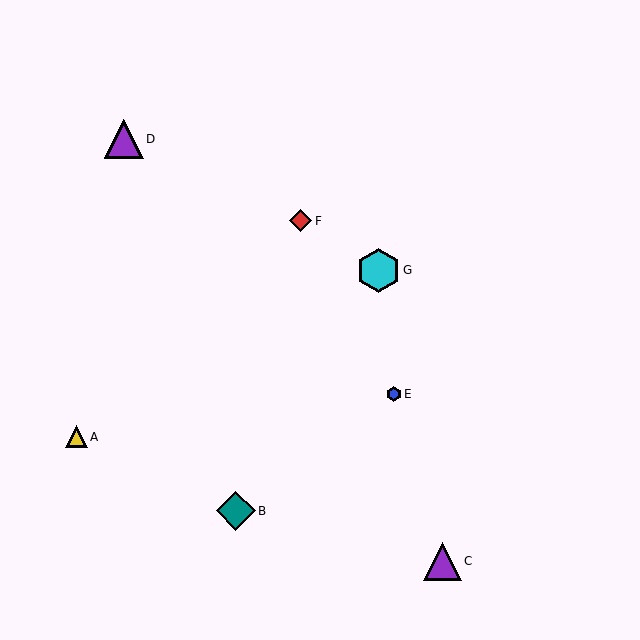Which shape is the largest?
The cyan hexagon (labeled G) is the largest.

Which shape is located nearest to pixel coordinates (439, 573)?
The purple triangle (labeled C) at (442, 561) is nearest to that location.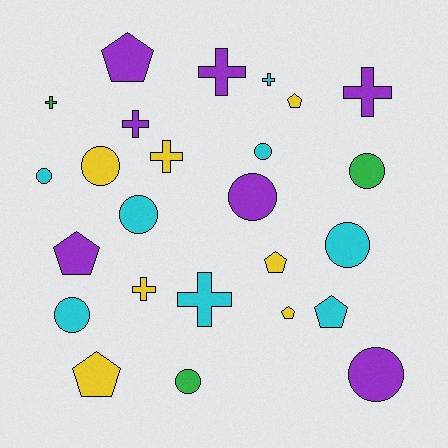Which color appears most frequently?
Cyan, with 8 objects.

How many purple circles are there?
There are 2 purple circles.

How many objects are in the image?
There are 25 objects.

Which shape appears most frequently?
Circle, with 10 objects.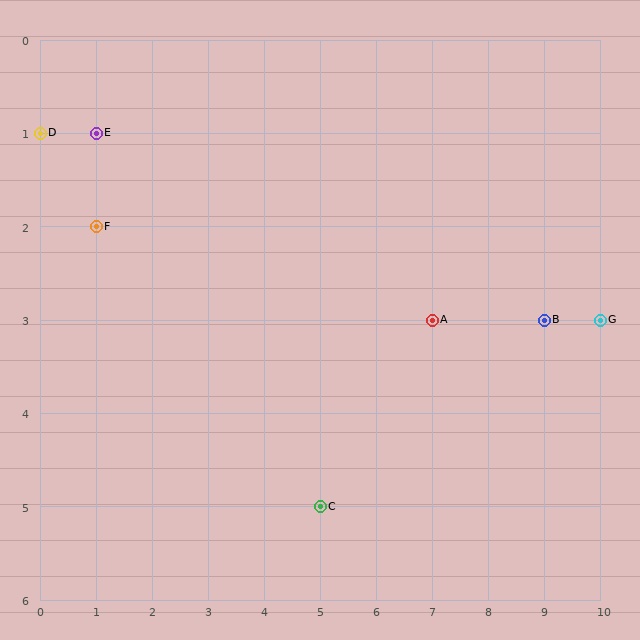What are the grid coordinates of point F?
Point F is at grid coordinates (1, 2).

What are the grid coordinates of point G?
Point G is at grid coordinates (10, 3).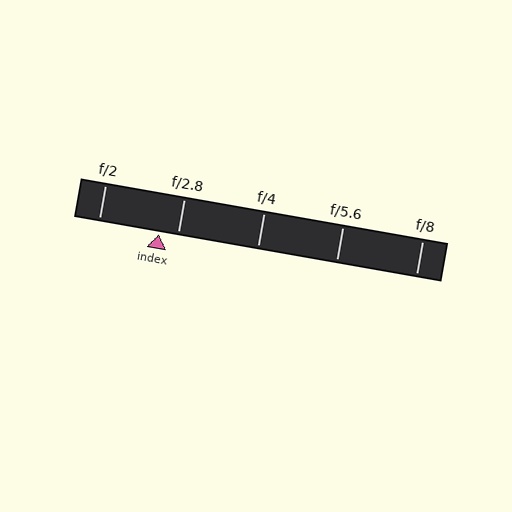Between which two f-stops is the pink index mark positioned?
The index mark is between f/2 and f/2.8.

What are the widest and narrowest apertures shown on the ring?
The widest aperture shown is f/2 and the narrowest is f/8.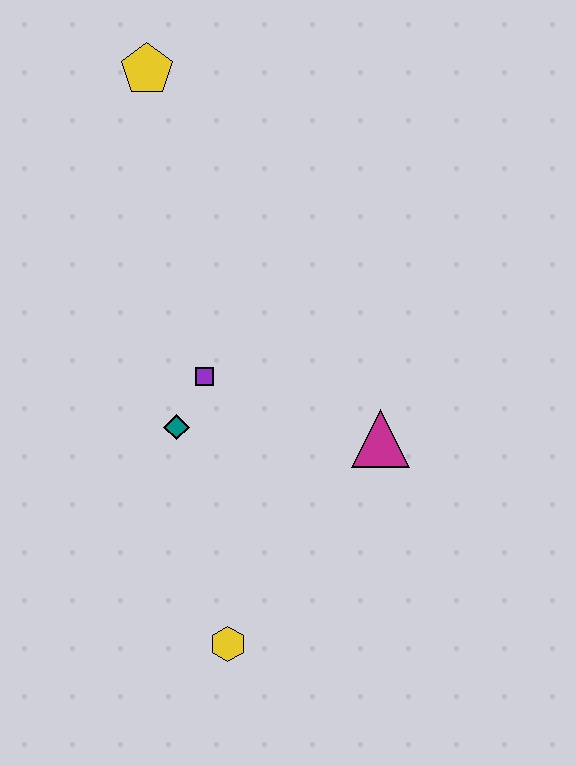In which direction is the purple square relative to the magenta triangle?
The purple square is to the left of the magenta triangle.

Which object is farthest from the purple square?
The yellow pentagon is farthest from the purple square.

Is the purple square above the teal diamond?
Yes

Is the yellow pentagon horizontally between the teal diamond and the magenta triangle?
No